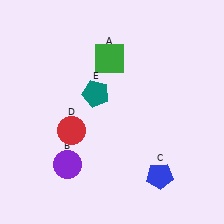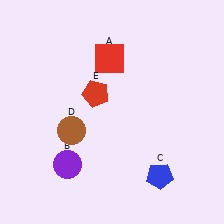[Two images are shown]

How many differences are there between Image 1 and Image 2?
There are 3 differences between the two images.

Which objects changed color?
A changed from green to red. D changed from red to brown. E changed from teal to red.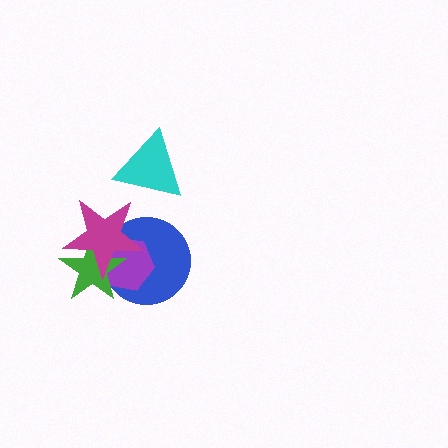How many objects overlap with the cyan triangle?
0 objects overlap with the cyan triangle.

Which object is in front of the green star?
The magenta star is in front of the green star.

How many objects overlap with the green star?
3 objects overlap with the green star.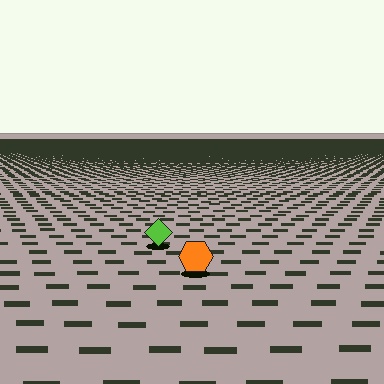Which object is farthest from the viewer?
The lime diamond is farthest from the viewer. It appears smaller and the ground texture around it is denser.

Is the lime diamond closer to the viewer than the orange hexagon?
No. The orange hexagon is closer — you can tell from the texture gradient: the ground texture is coarser near it.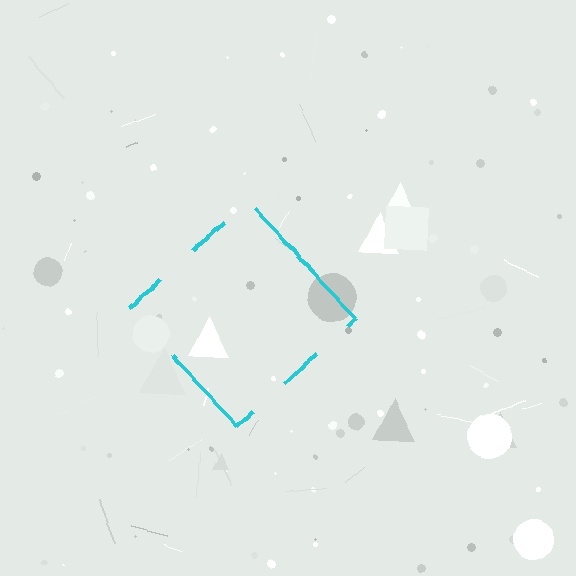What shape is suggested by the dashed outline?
The dashed outline suggests a diamond.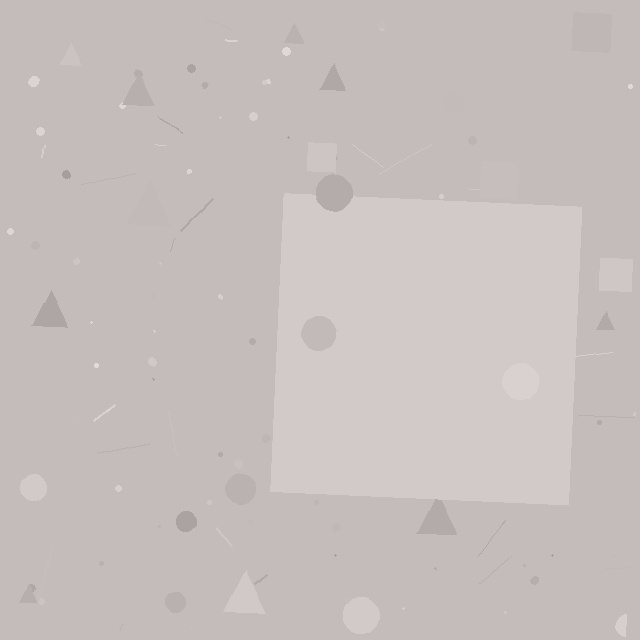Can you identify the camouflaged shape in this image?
The camouflaged shape is a square.